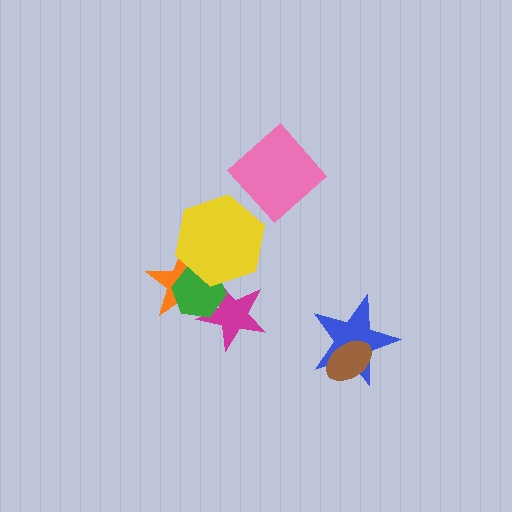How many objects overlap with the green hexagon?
3 objects overlap with the green hexagon.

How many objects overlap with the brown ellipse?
1 object overlaps with the brown ellipse.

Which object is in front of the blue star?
The brown ellipse is in front of the blue star.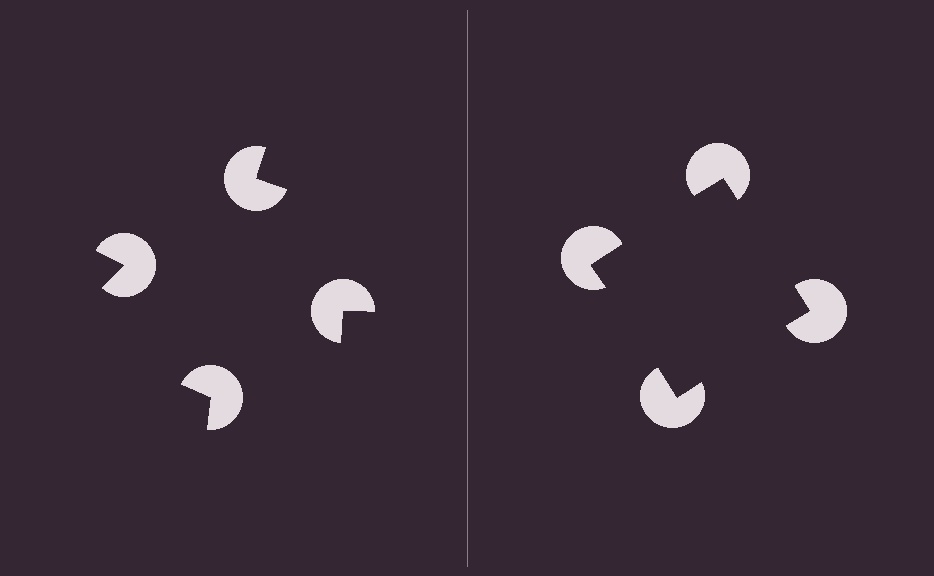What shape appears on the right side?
An illusory square.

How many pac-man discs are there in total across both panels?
8 — 4 on each side.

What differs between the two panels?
The pac-man discs are positioned identically on both sides; only the wedge orientations differ. On the right they align to a square; on the left they are misaligned.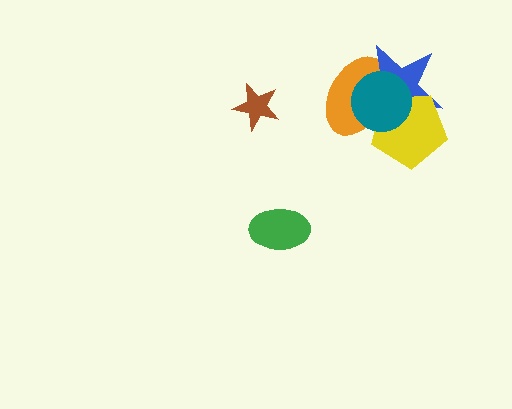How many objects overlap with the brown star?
0 objects overlap with the brown star.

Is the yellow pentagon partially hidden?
Yes, it is partially covered by another shape.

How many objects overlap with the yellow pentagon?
3 objects overlap with the yellow pentagon.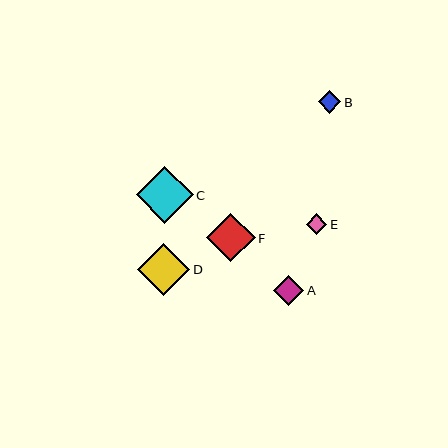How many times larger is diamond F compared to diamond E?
Diamond F is approximately 2.4 times the size of diamond E.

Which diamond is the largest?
Diamond C is the largest with a size of approximately 57 pixels.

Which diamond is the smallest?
Diamond E is the smallest with a size of approximately 20 pixels.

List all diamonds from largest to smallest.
From largest to smallest: C, D, F, A, B, E.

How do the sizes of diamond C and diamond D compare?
Diamond C and diamond D are approximately the same size.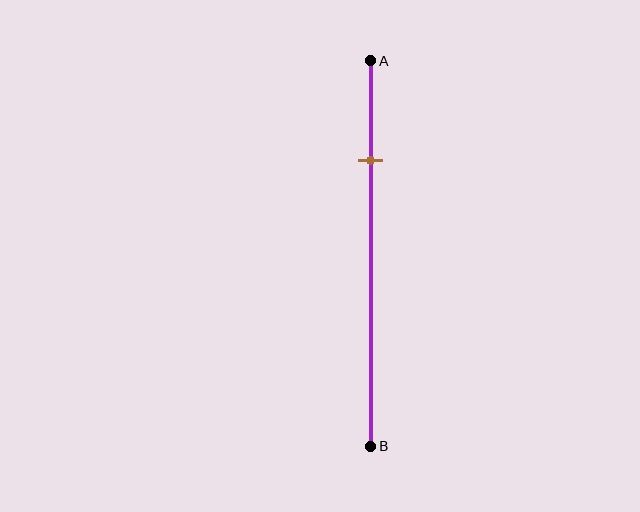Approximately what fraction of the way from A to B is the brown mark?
The brown mark is approximately 25% of the way from A to B.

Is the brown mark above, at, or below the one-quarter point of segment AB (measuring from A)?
The brown mark is approximately at the one-quarter point of segment AB.